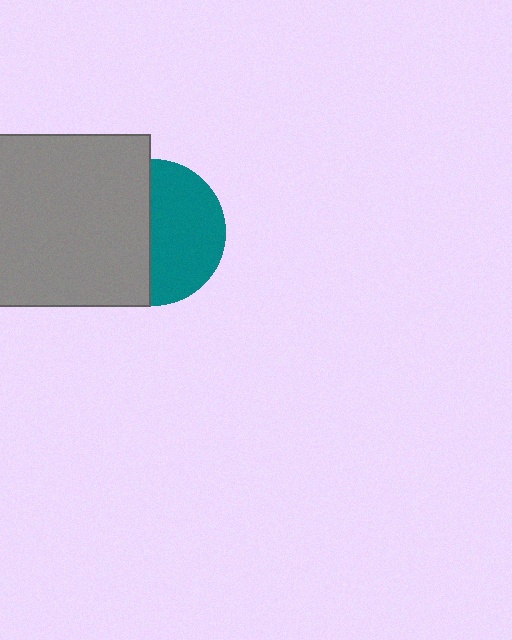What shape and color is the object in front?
The object in front is a gray rectangle.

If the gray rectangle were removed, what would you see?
You would see the complete teal circle.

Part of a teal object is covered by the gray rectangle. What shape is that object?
It is a circle.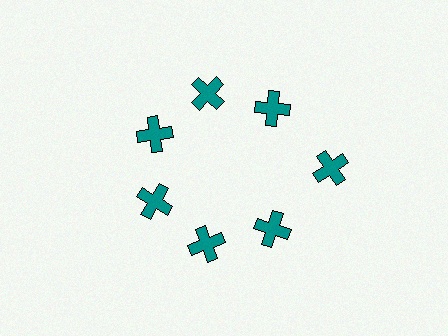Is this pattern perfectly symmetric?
No. The 7 teal crosses are arranged in a ring, but one element near the 3 o'clock position is pushed outward from the center, breaking the 7-fold rotational symmetry.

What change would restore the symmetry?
The symmetry would be restored by moving it inward, back onto the ring so that all 7 crosses sit at equal angles and equal distance from the center.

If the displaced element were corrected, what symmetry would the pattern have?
It would have 7-fold rotational symmetry — the pattern would map onto itself every 51 degrees.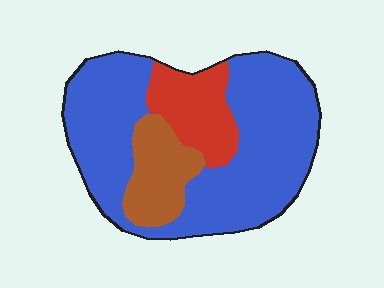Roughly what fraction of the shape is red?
Red covers 16% of the shape.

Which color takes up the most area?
Blue, at roughly 70%.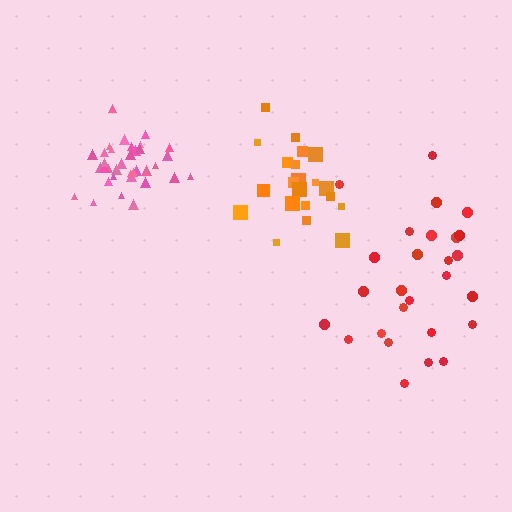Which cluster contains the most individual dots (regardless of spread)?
Pink (35).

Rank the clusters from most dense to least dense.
pink, orange, red.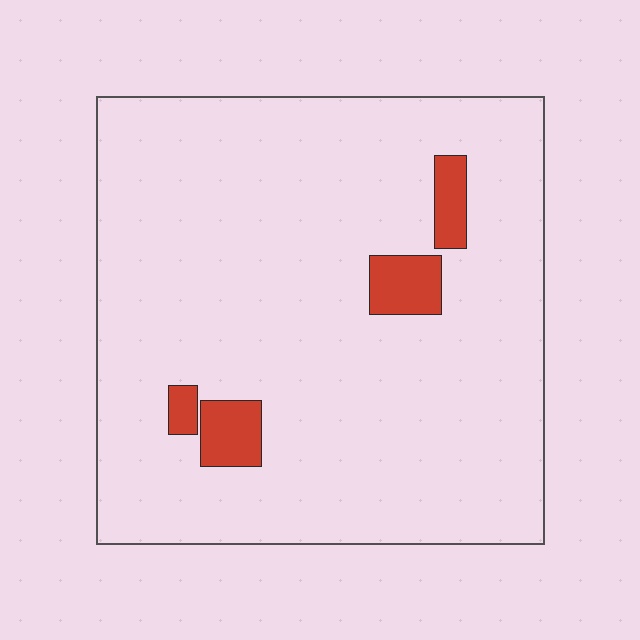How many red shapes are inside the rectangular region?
4.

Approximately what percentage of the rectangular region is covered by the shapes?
Approximately 5%.